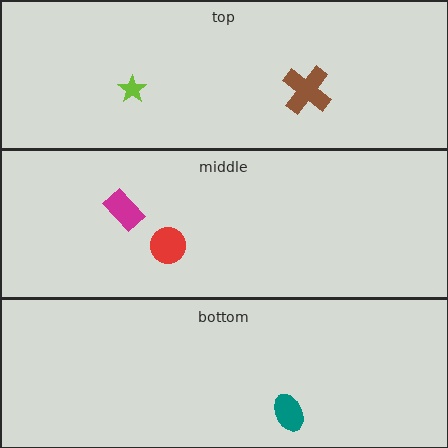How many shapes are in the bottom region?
1.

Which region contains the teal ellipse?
The bottom region.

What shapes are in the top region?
The lime star, the brown cross.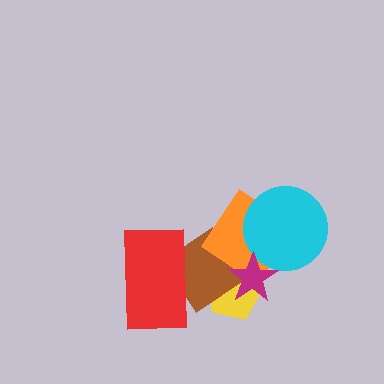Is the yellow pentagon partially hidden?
Yes, it is partially covered by another shape.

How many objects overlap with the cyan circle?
2 objects overlap with the cyan circle.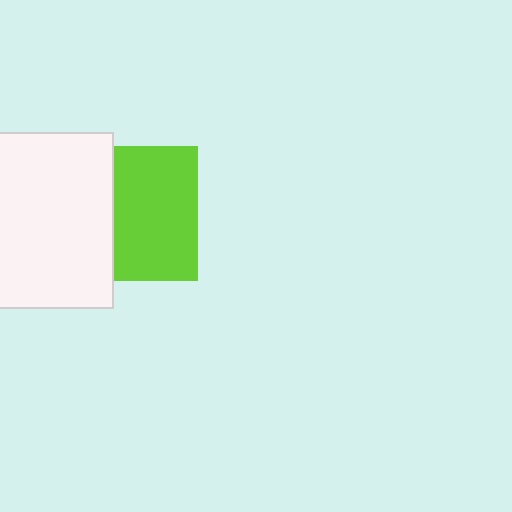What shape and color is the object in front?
The object in front is a white rectangle.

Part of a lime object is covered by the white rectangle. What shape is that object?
It is a square.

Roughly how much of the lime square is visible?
About half of it is visible (roughly 63%).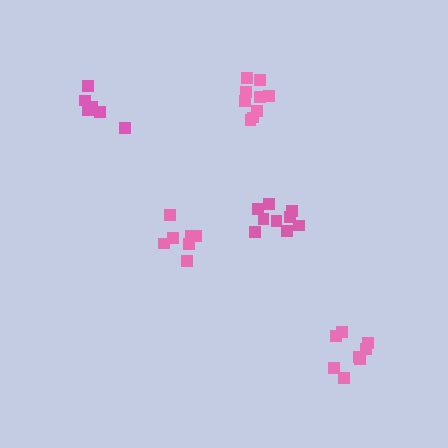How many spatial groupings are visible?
There are 5 spatial groupings.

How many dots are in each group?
Group 1: 6 dots, Group 2: 9 dots, Group 3: 7 dots, Group 4: 9 dots, Group 5: 8 dots (39 total).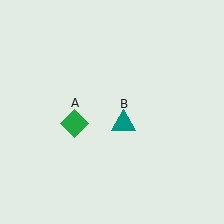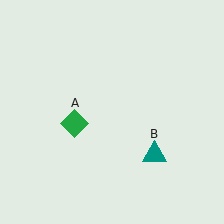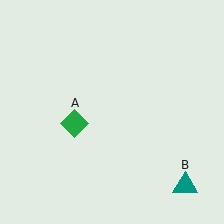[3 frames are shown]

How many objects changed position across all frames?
1 object changed position: teal triangle (object B).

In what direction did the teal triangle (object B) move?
The teal triangle (object B) moved down and to the right.